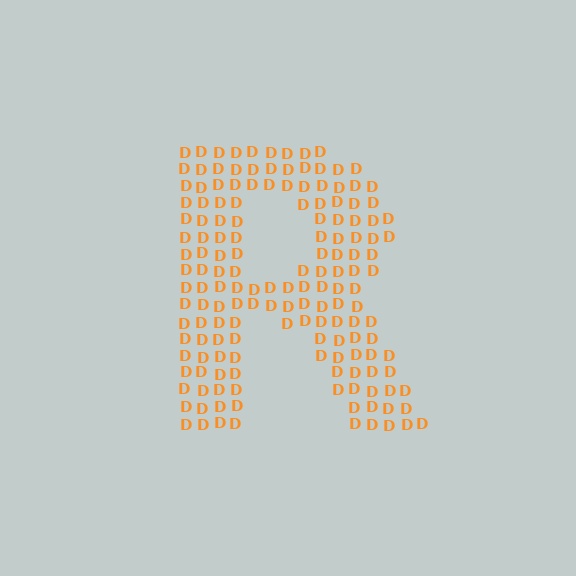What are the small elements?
The small elements are letter D's.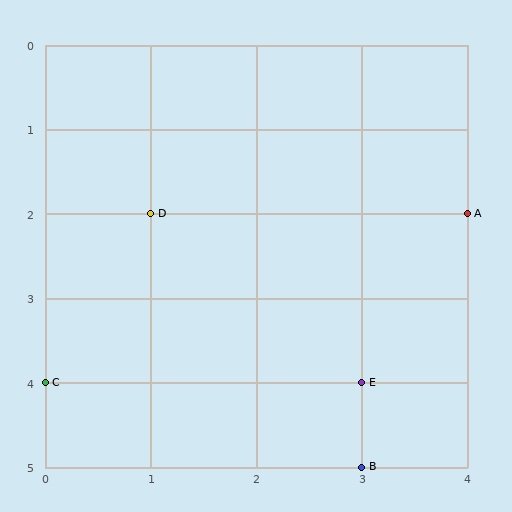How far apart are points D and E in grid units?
Points D and E are 2 columns and 2 rows apart (about 2.8 grid units diagonally).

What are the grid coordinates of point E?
Point E is at grid coordinates (3, 4).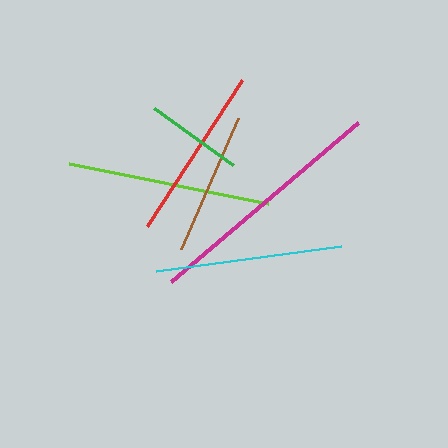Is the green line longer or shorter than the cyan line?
The cyan line is longer than the green line.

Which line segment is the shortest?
The green line is the shortest at approximately 98 pixels.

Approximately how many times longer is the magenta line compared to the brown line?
The magenta line is approximately 1.7 times the length of the brown line.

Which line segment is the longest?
The magenta line is the longest at approximately 245 pixels.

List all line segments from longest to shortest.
From longest to shortest: magenta, lime, cyan, red, brown, green.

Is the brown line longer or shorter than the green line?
The brown line is longer than the green line.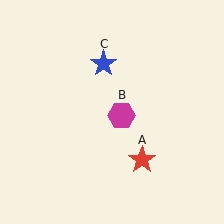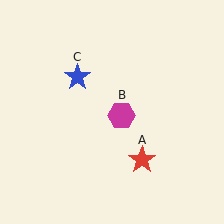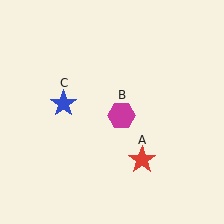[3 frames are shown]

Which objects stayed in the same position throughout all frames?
Red star (object A) and magenta hexagon (object B) remained stationary.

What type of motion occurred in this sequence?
The blue star (object C) rotated counterclockwise around the center of the scene.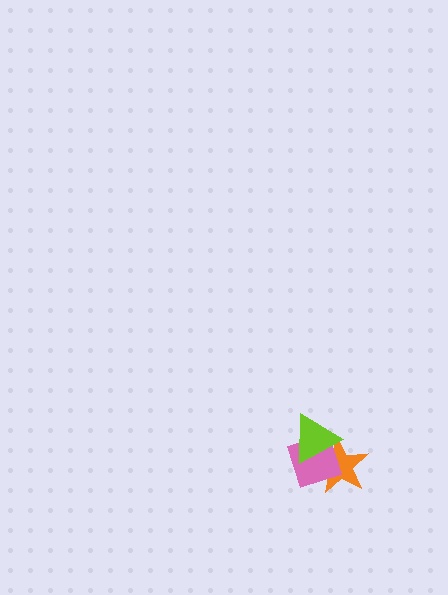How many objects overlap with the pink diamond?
2 objects overlap with the pink diamond.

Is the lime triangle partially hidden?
No, no other shape covers it.